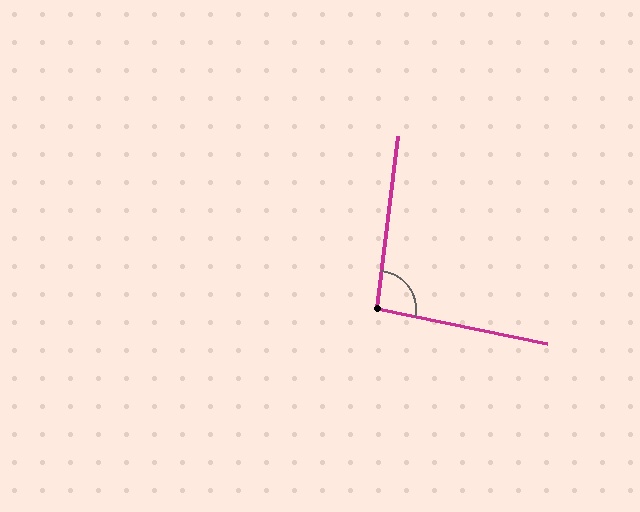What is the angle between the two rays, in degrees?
Approximately 95 degrees.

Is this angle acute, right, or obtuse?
It is approximately a right angle.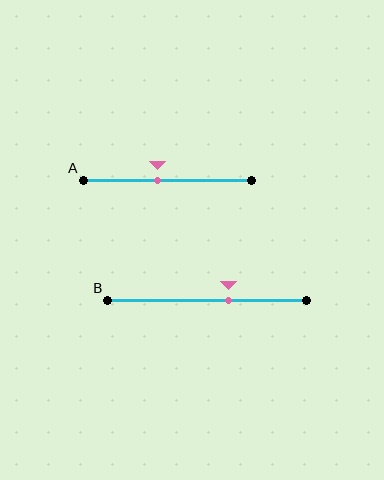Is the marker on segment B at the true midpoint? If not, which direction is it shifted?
No, the marker on segment B is shifted to the right by about 11% of the segment length.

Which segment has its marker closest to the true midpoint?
Segment A has its marker closest to the true midpoint.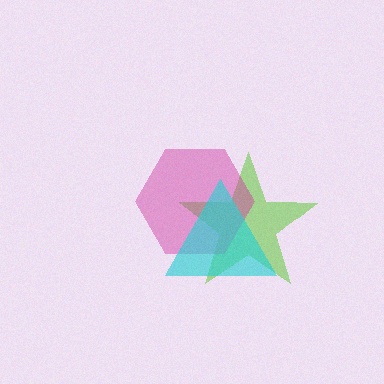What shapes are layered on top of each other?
The layered shapes are: a lime star, a magenta hexagon, a cyan triangle.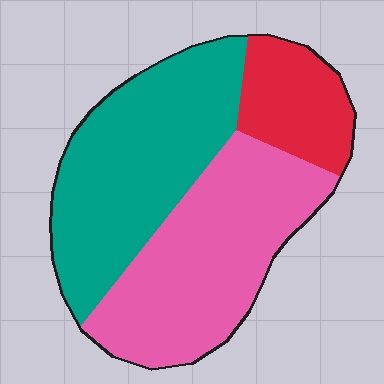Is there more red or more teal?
Teal.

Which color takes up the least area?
Red, at roughly 15%.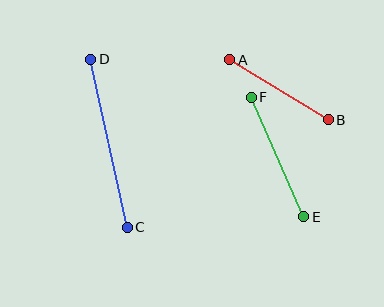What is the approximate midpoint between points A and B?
The midpoint is at approximately (279, 90) pixels.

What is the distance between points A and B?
The distance is approximately 116 pixels.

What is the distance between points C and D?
The distance is approximately 172 pixels.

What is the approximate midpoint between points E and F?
The midpoint is at approximately (277, 157) pixels.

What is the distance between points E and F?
The distance is approximately 130 pixels.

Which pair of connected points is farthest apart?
Points C and D are farthest apart.